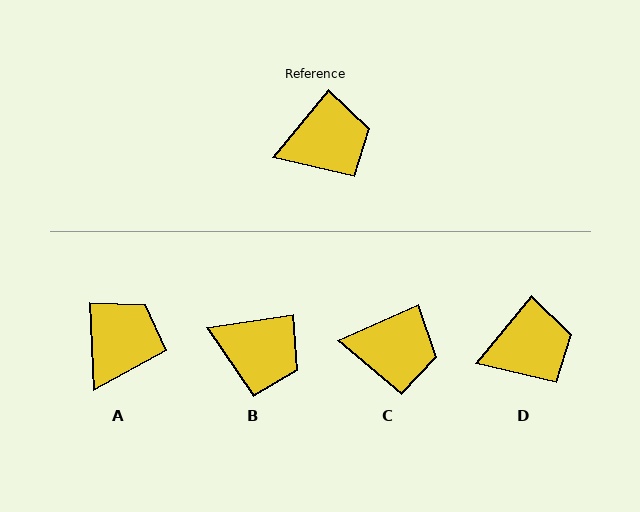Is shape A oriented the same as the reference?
No, it is off by about 42 degrees.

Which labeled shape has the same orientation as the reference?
D.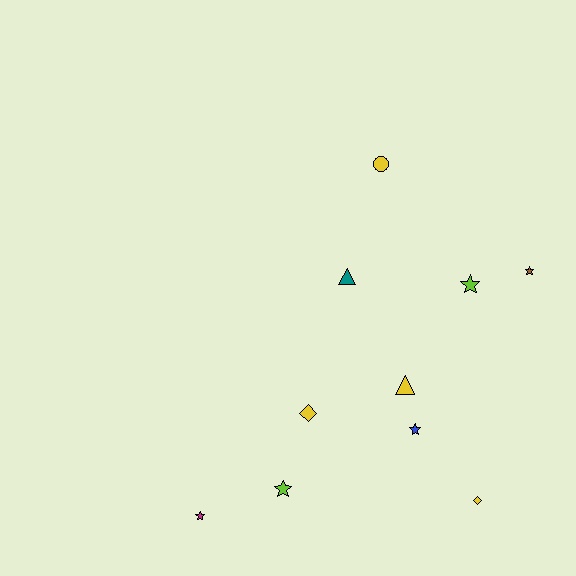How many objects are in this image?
There are 10 objects.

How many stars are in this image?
There are 5 stars.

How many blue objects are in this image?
There is 1 blue object.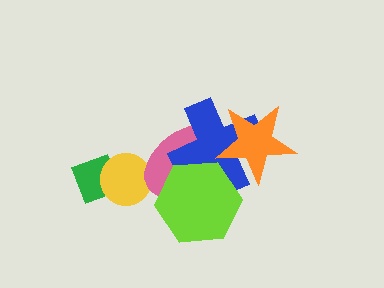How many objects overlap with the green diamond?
1 object overlaps with the green diamond.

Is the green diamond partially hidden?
Yes, it is partially covered by another shape.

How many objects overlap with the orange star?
2 objects overlap with the orange star.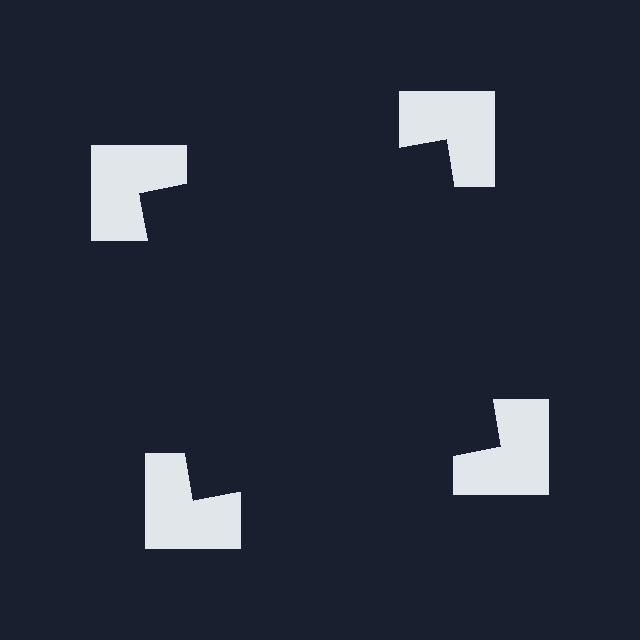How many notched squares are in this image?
There are 4 — one at each vertex of the illusory square.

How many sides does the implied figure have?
4 sides.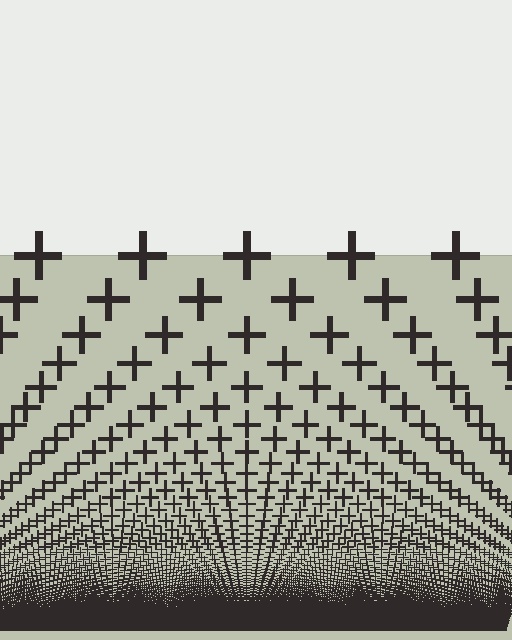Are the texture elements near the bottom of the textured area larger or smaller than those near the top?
Smaller. The gradient is inverted — elements near the bottom are smaller and denser.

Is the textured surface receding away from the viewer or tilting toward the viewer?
The surface appears to tilt toward the viewer. Texture elements get larger and sparser toward the top.